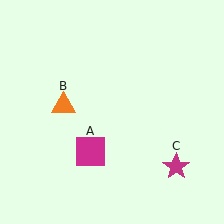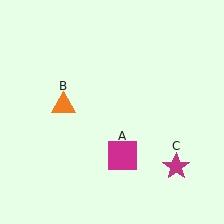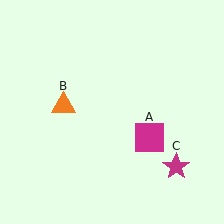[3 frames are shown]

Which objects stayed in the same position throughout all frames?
Orange triangle (object B) and magenta star (object C) remained stationary.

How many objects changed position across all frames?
1 object changed position: magenta square (object A).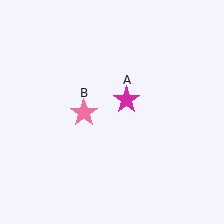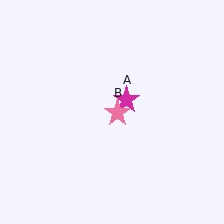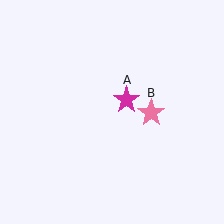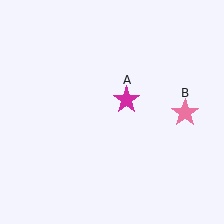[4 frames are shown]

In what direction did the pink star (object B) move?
The pink star (object B) moved right.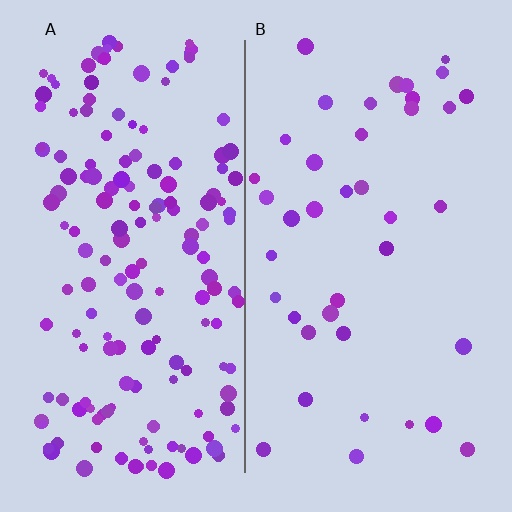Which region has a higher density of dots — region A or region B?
A (the left).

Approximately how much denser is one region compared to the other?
Approximately 3.8× — region A over region B.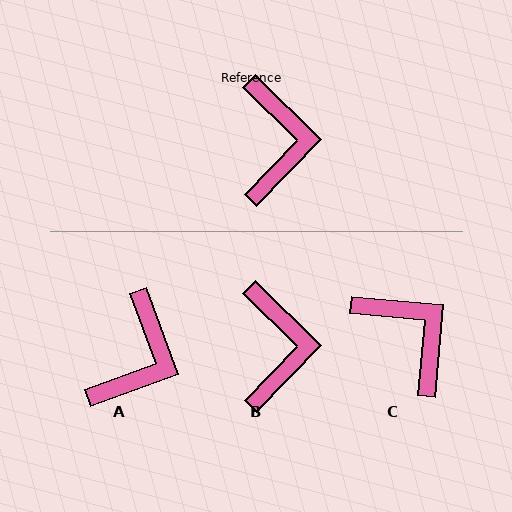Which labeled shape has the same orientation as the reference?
B.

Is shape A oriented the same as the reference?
No, it is off by about 26 degrees.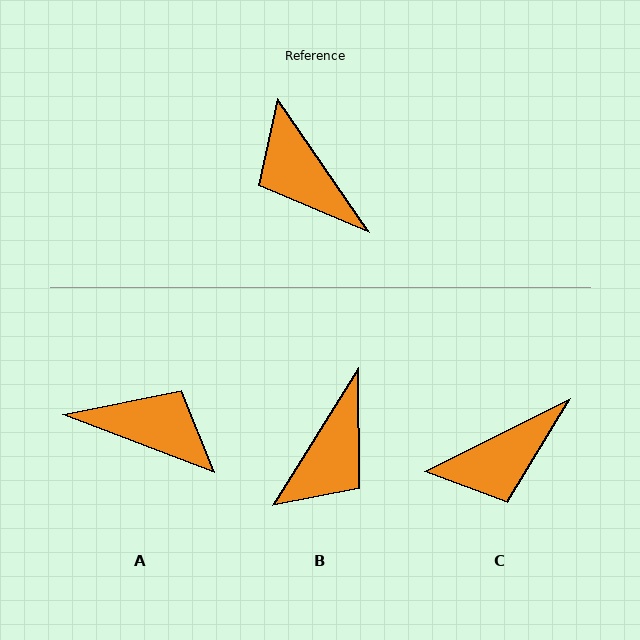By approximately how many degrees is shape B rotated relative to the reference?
Approximately 113 degrees counter-clockwise.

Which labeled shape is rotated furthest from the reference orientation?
A, about 146 degrees away.